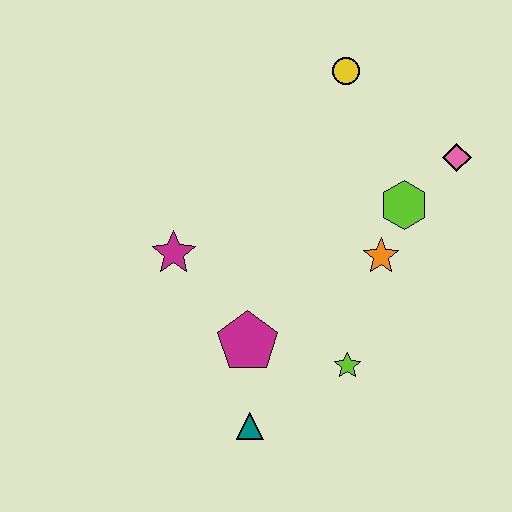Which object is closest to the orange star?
The lime hexagon is closest to the orange star.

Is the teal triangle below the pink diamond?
Yes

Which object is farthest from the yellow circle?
The teal triangle is farthest from the yellow circle.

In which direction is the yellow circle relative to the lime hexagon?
The yellow circle is above the lime hexagon.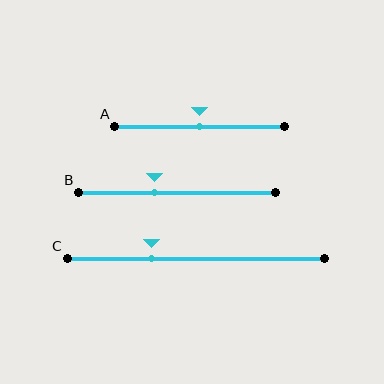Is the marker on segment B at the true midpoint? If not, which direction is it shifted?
No, the marker on segment B is shifted to the left by about 12% of the segment length.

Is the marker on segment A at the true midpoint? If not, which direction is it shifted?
Yes, the marker on segment A is at the true midpoint.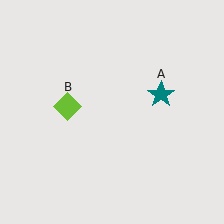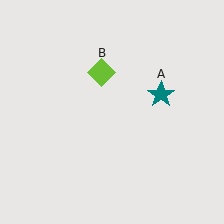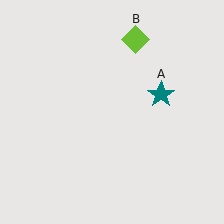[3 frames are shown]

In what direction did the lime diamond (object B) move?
The lime diamond (object B) moved up and to the right.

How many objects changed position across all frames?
1 object changed position: lime diamond (object B).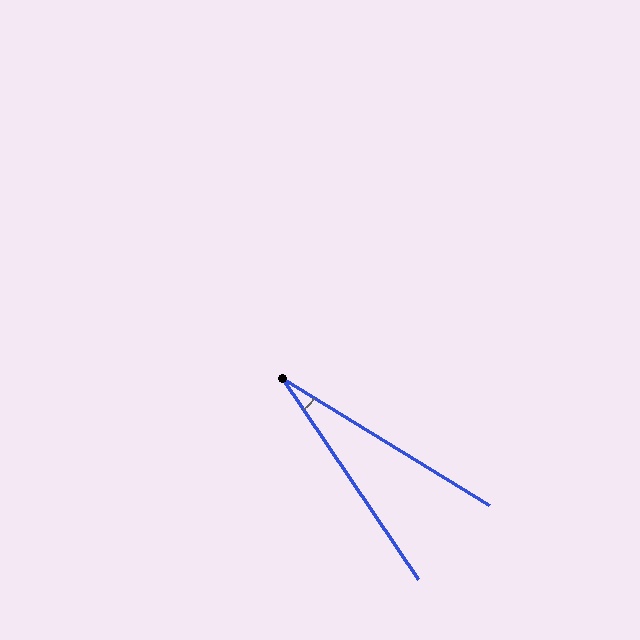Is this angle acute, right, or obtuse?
It is acute.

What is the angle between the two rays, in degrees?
Approximately 24 degrees.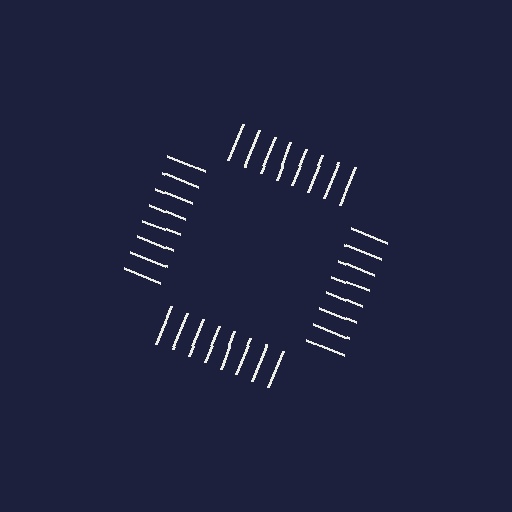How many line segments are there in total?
32 — 8 along each of the 4 edges.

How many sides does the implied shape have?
4 sides — the line-ends trace a square.